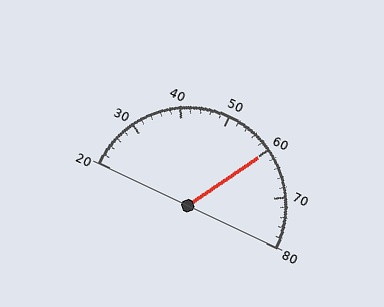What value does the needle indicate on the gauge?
The needle indicates approximately 60.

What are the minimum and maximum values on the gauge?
The gauge ranges from 20 to 80.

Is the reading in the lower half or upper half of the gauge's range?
The reading is in the upper half of the range (20 to 80).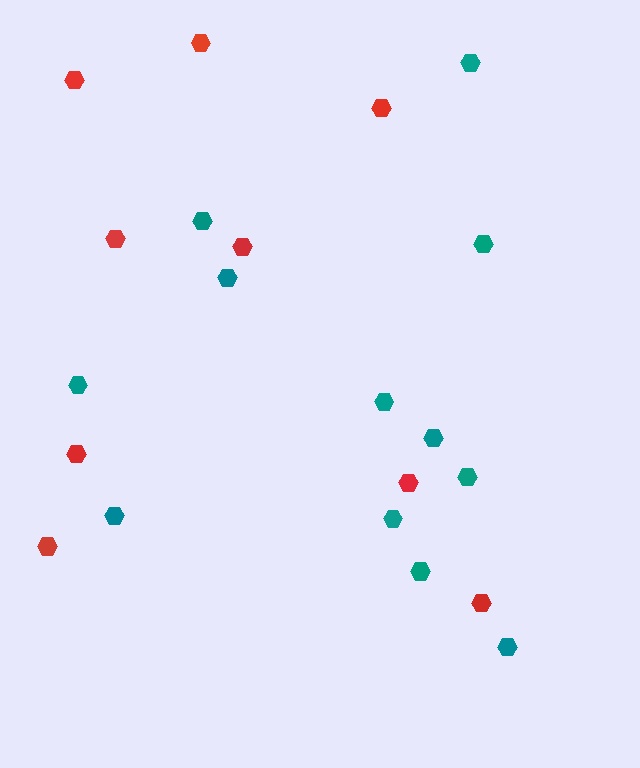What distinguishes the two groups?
There are 2 groups: one group of red hexagons (9) and one group of teal hexagons (12).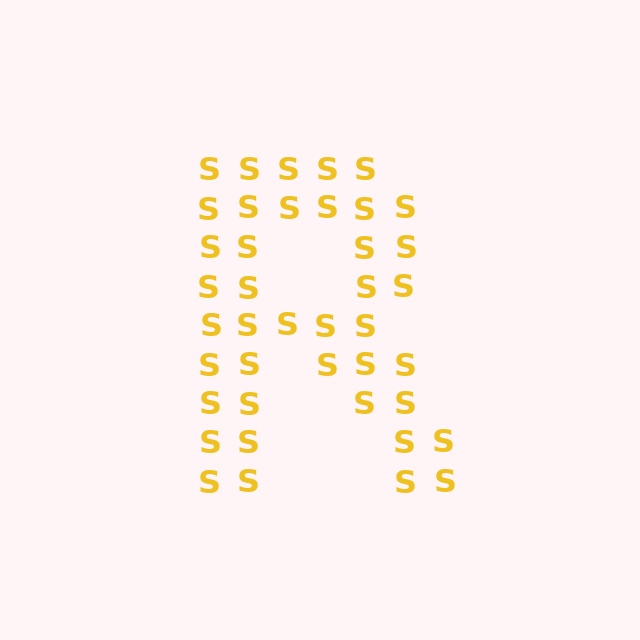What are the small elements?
The small elements are letter S's.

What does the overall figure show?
The overall figure shows the letter R.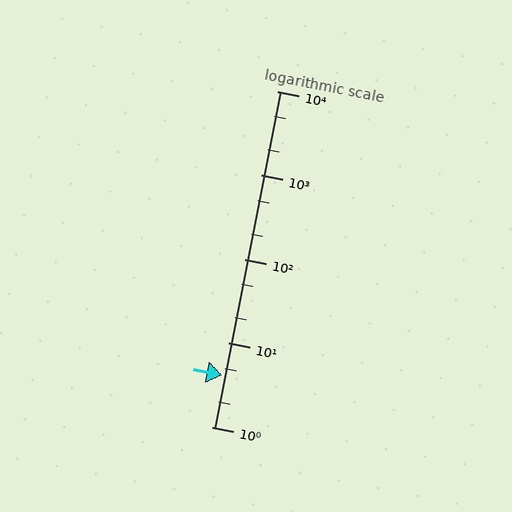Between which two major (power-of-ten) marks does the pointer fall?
The pointer is between 1 and 10.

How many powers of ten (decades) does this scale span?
The scale spans 4 decades, from 1 to 10000.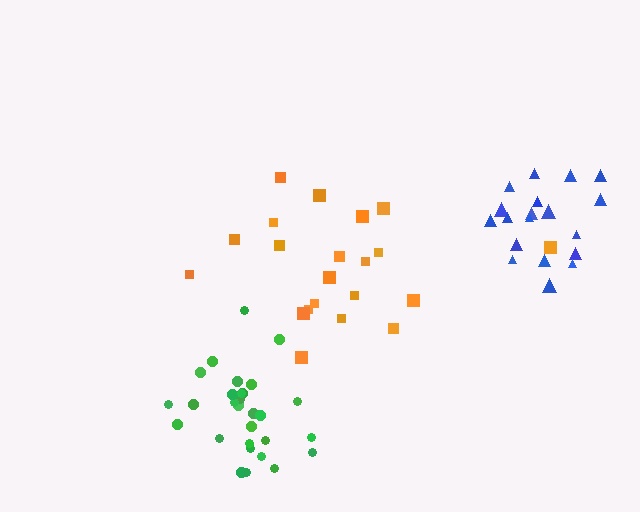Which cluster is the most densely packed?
Green.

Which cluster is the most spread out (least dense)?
Orange.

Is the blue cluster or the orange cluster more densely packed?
Blue.